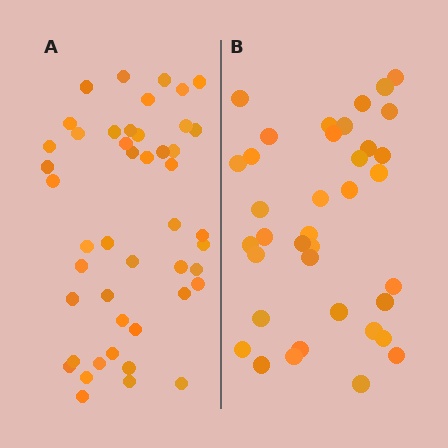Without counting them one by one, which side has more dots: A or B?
Region A (the left region) has more dots.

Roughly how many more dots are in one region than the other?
Region A has roughly 8 or so more dots than region B.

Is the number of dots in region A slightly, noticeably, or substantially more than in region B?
Region A has only slightly more — the two regions are fairly close. The ratio is roughly 1.2 to 1.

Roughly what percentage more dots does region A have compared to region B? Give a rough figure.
About 25% more.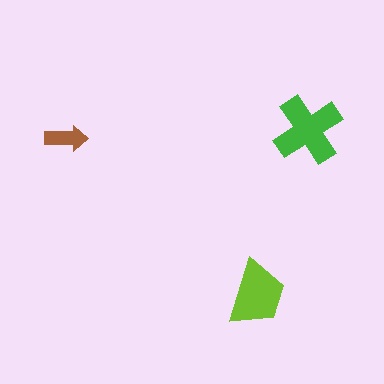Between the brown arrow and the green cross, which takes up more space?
The green cross.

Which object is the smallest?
The brown arrow.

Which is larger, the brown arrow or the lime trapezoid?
The lime trapezoid.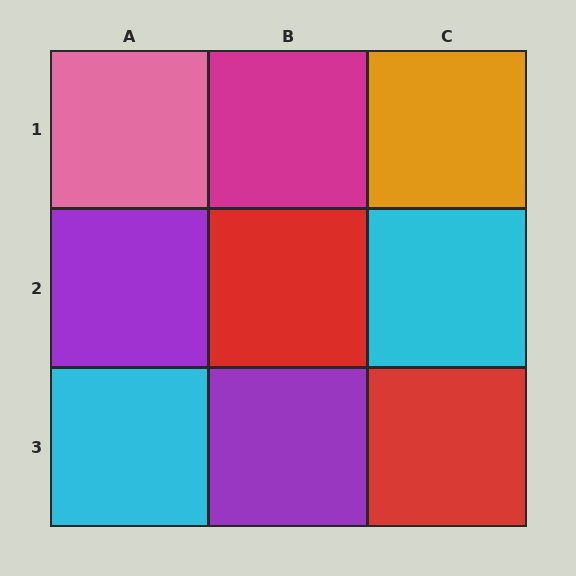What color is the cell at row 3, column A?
Cyan.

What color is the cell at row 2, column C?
Cyan.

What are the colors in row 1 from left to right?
Pink, magenta, orange.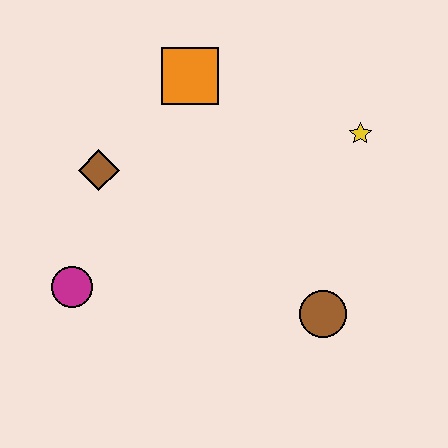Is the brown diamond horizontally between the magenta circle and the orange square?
Yes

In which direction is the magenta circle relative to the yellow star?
The magenta circle is to the left of the yellow star.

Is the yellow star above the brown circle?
Yes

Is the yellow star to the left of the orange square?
No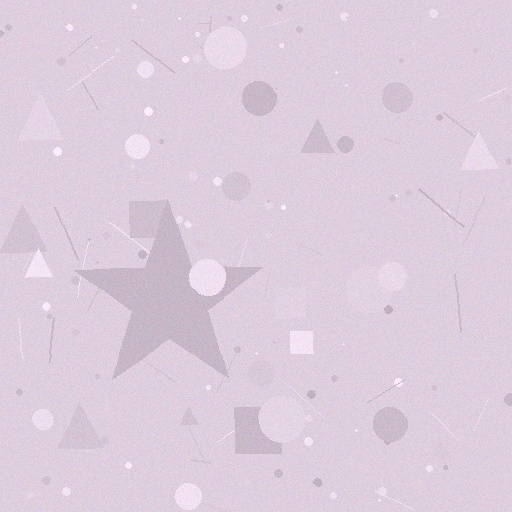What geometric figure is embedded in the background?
A star is embedded in the background.